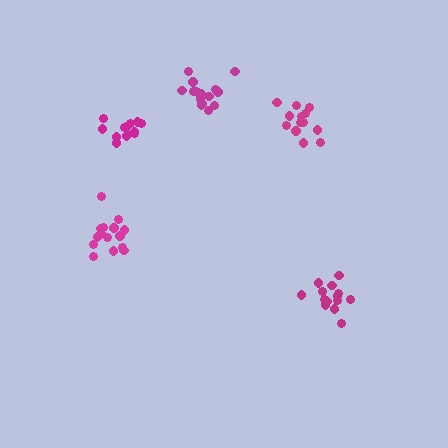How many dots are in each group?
Group 1: 13 dots, Group 2: 15 dots, Group 3: 14 dots, Group 4: 13 dots, Group 5: 17 dots (72 total).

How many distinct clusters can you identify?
There are 5 distinct clusters.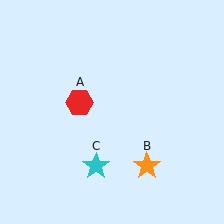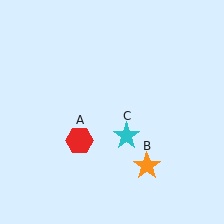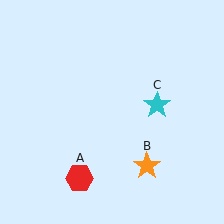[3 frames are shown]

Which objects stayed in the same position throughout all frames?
Orange star (object B) remained stationary.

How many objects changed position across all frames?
2 objects changed position: red hexagon (object A), cyan star (object C).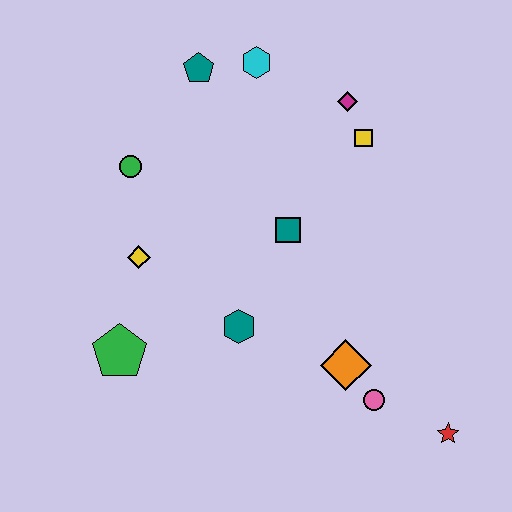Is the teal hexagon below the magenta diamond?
Yes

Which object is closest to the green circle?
The yellow diamond is closest to the green circle.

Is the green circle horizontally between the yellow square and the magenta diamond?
No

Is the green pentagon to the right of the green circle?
No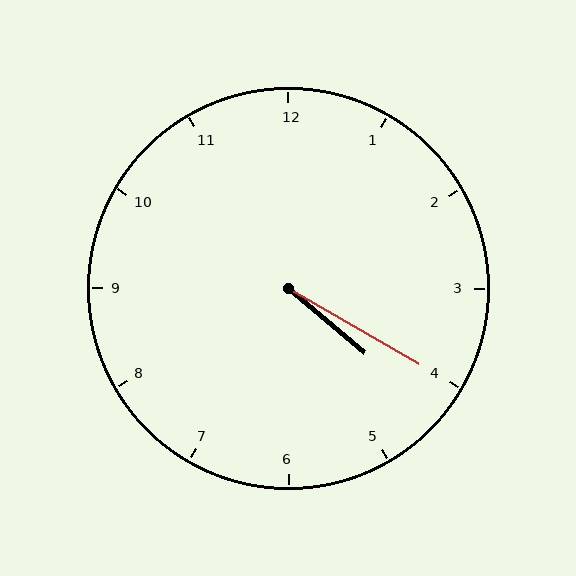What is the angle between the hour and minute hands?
Approximately 10 degrees.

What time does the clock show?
4:20.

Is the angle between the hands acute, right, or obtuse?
It is acute.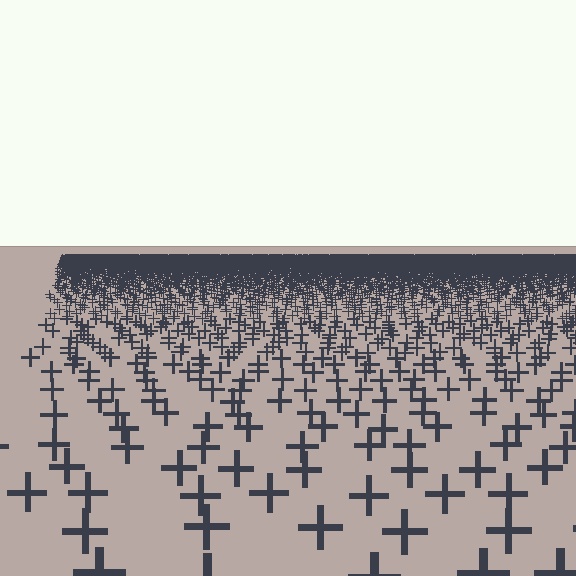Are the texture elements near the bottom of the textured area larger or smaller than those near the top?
Larger. Near the bottom, elements are closer to the viewer and appear at a bigger on-screen size.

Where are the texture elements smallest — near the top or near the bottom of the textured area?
Near the top.